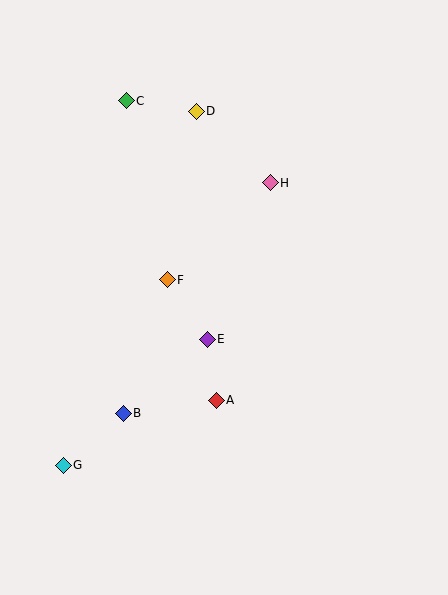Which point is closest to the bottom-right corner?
Point A is closest to the bottom-right corner.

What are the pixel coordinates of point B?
Point B is at (123, 413).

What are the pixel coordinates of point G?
Point G is at (63, 465).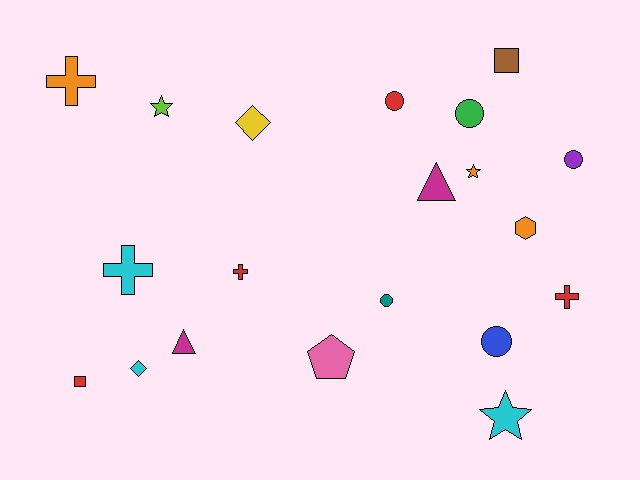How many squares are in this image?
There are 2 squares.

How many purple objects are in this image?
There is 1 purple object.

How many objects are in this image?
There are 20 objects.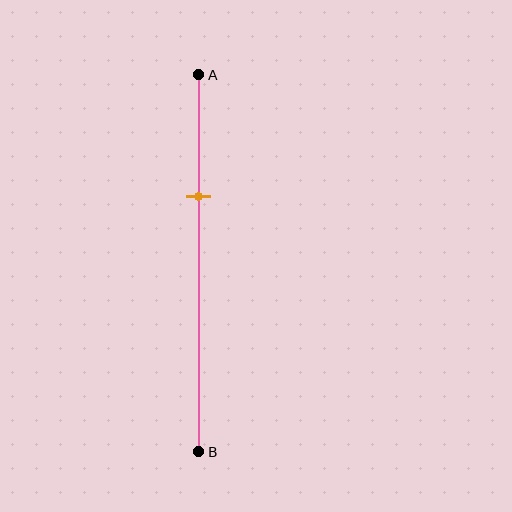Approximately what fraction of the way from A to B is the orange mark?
The orange mark is approximately 30% of the way from A to B.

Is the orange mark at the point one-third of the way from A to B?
Yes, the mark is approximately at the one-third point.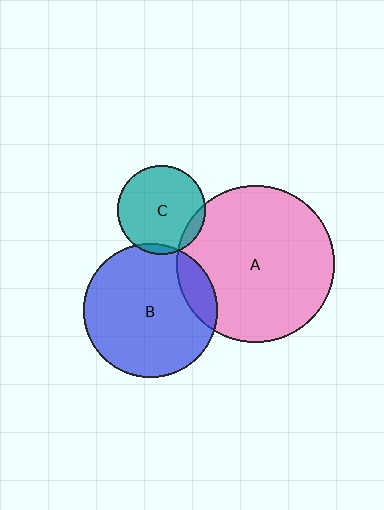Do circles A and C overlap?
Yes.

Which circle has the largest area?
Circle A (pink).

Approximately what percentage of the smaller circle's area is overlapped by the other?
Approximately 10%.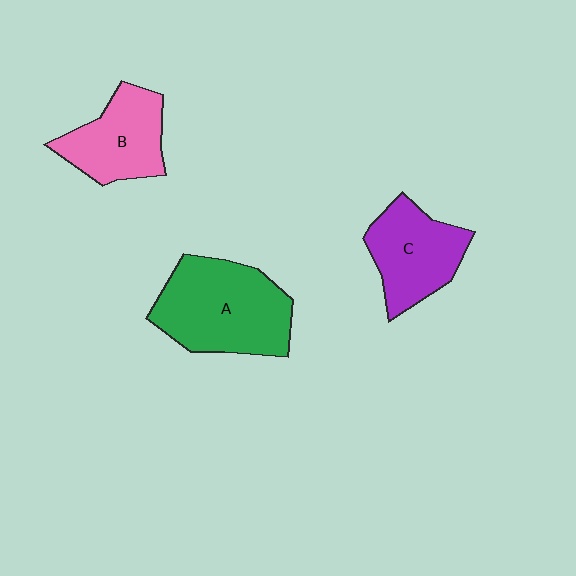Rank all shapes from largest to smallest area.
From largest to smallest: A (green), C (purple), B (pink).